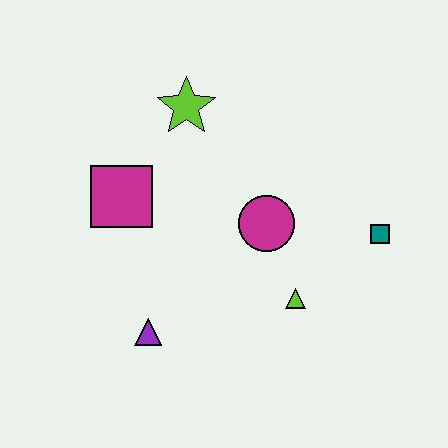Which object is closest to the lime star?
The magenta square is closest to the lime star.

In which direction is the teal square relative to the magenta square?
The teal square is to the right of the magenta square.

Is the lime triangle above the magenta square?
No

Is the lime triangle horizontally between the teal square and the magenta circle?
Yes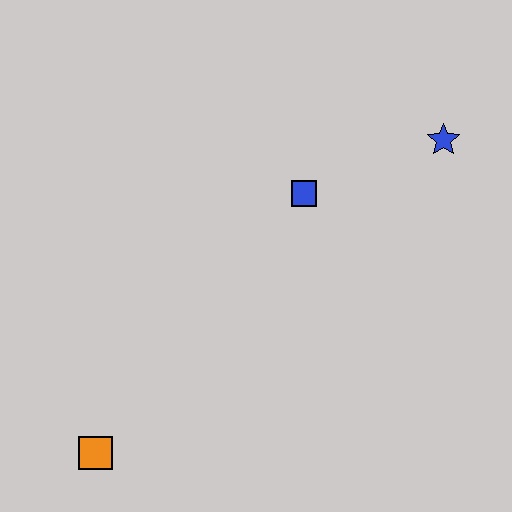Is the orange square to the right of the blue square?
No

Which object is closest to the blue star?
The blue square is closest to the blue star.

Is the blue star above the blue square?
Yes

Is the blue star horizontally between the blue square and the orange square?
No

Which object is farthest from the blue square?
The orange square is farthest from the blue square.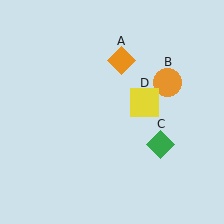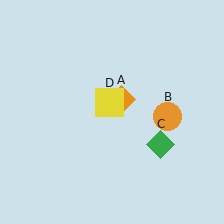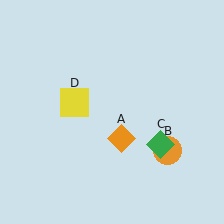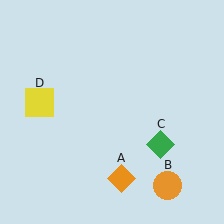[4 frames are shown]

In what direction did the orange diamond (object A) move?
The orange diamond (object A) moved down.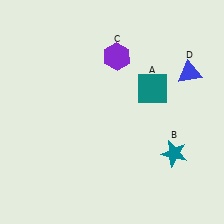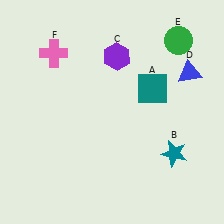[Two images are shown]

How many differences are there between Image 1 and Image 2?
There are 2 differences between the two images.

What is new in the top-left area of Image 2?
A pink cross (F) was added in the top-left area of Image 2.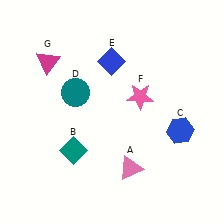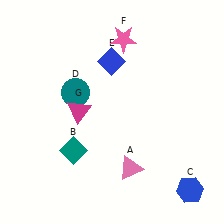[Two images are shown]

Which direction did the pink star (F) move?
The pink star (F) moved up.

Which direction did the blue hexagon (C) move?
The blue hexagon (C) moved down.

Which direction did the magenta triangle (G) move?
The magenta triangle (G) moved down.